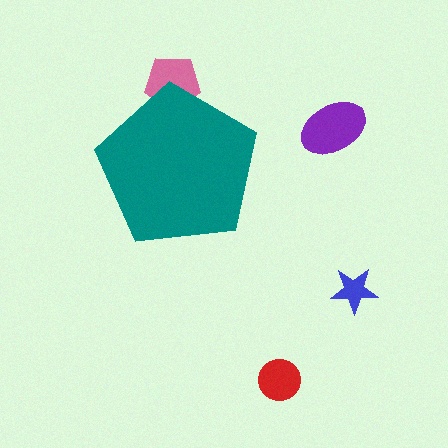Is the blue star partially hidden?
No, the blue star is fully visible.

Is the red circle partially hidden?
No, the red circle is fully visible.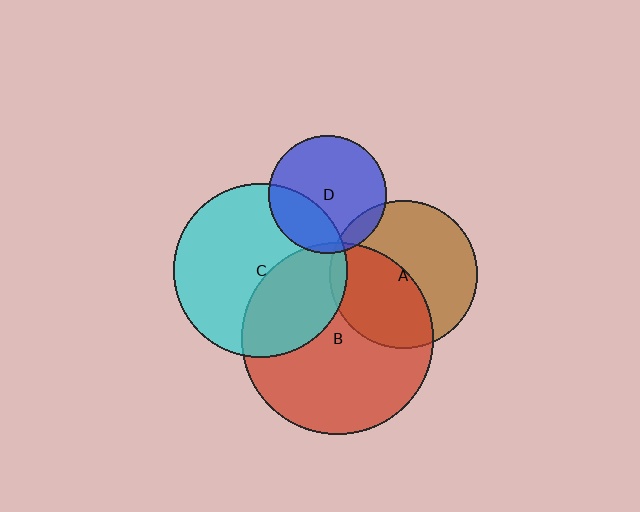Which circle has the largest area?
Circle B (red).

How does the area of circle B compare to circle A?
Approximately 1.7 times.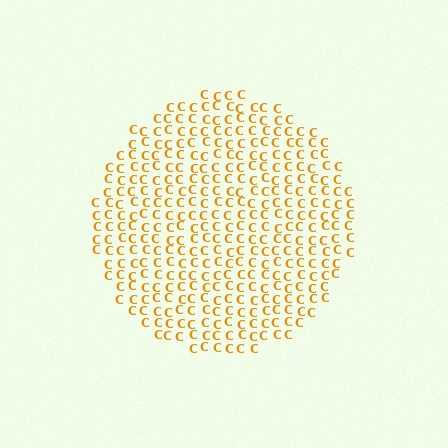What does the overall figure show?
The overall figure shows a circle.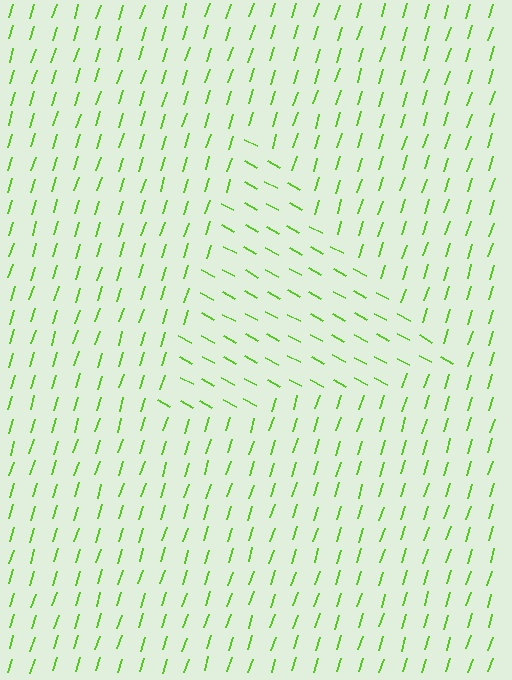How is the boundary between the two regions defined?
The boundary is defined purely by a change in line orientation (approximately 79 degrees difference). All lines are the same color and thickness.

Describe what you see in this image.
The image is filled with small lime line segments. A triangle region in the image has lines oriented differently from the surrounding lines, creating a visible texture boundary.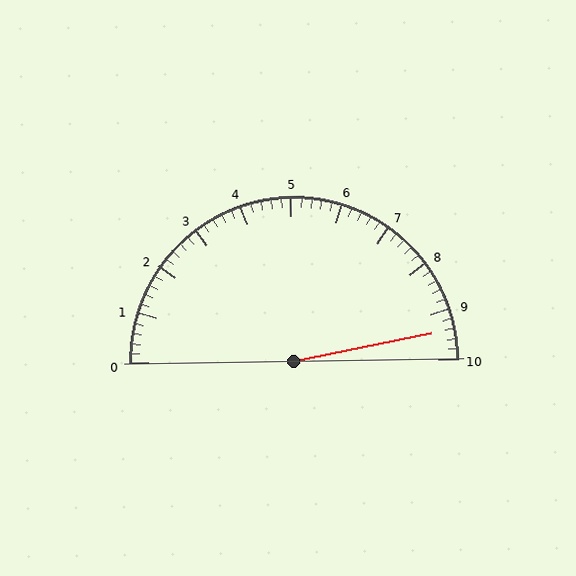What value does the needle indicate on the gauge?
The needle indicates approximately 9.4.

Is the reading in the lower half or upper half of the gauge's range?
The reading is in the upper half of the range (0 to 10).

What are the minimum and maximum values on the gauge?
The gauge ranges from 0 to 10.